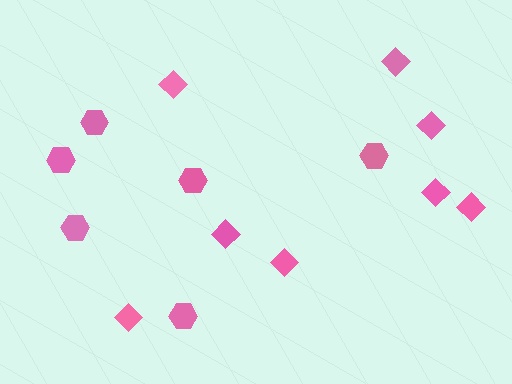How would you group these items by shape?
There are 2 groups: one group of hexagons (6) and one group of diamonds (8).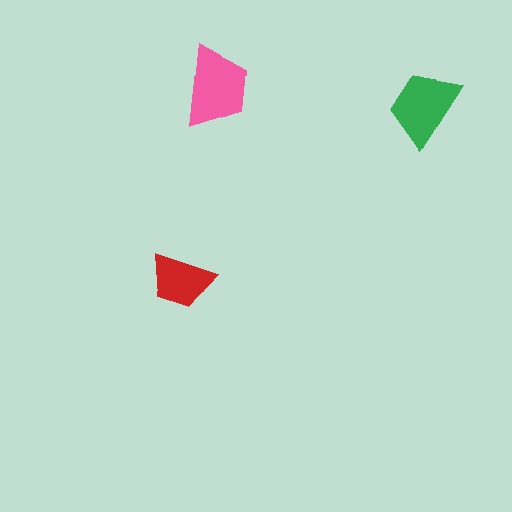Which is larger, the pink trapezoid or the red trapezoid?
The pink one.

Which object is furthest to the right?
The green trapezoid is rightmost.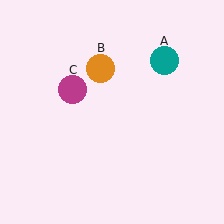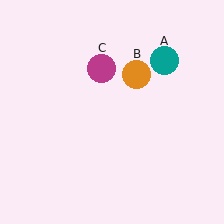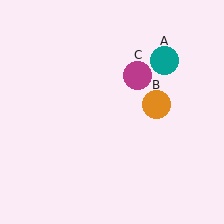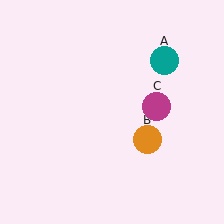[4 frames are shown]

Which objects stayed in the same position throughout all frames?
Teal circle (object A) remained stationary.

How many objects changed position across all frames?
2 objects changed position: orange circle (object B), magenta circle (object C).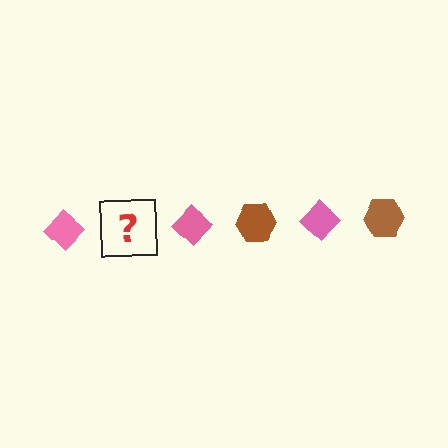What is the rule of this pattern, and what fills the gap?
The rule is that the pattern alternates between pink diamond and brown hexagon. The gap should be filled with a brown hexagon.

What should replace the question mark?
The question mark should be replaced with a brown hexagon.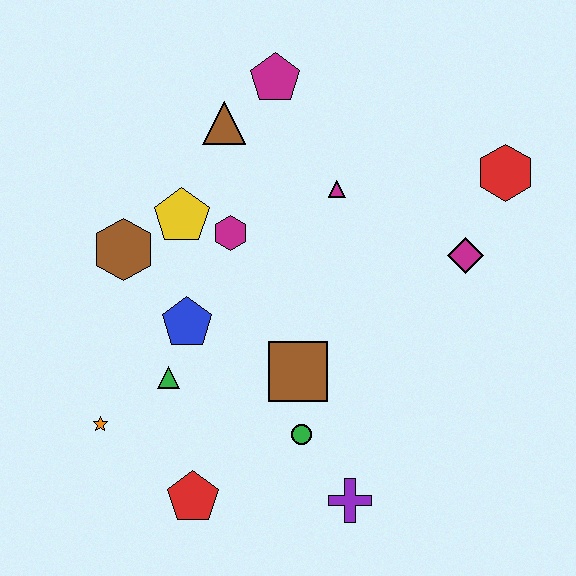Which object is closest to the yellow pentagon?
The magenta hexagon is closest to the yellow pentagon.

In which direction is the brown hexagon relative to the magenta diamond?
The brown hexagon is to the left of the magenta diamond.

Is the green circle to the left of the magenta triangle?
Yes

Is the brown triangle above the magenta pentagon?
No